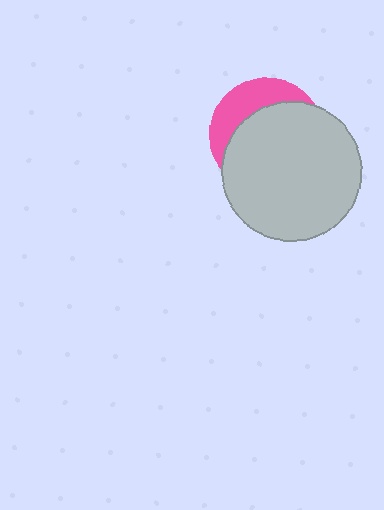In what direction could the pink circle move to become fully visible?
The pink circle could move toward the upper-left. That would shift it out from behind the light gray circle entirely.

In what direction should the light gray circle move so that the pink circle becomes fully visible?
The light gray circle should move toward the lower-right. That is the shortest direction to clear the overlap and leave the pink circle fully visible.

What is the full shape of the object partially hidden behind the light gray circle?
The partially hidden object is a pink circle.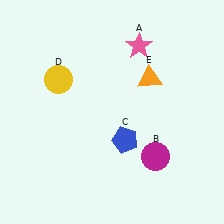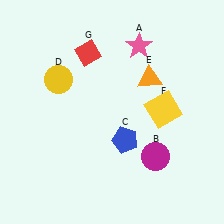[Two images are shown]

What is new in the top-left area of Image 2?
A red diamond (G) was added in the top-left area of Image 2.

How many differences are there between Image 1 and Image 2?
There are 2 differences between the two images.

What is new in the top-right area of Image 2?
A yellow square (F) was added in the top-right area of Image 2.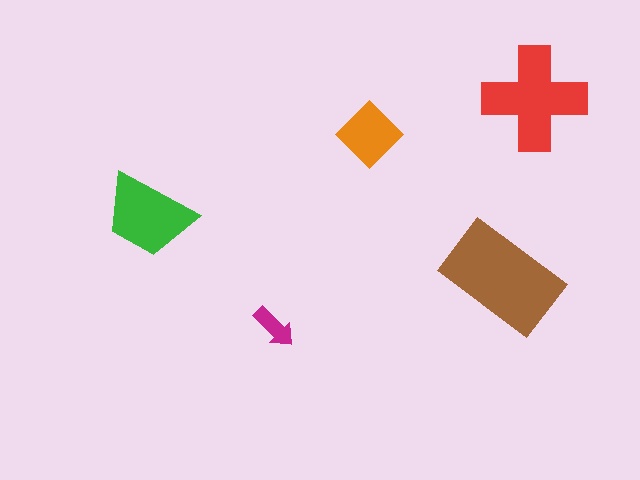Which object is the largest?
The brown rectangle.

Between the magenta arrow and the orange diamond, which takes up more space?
The orange diamond.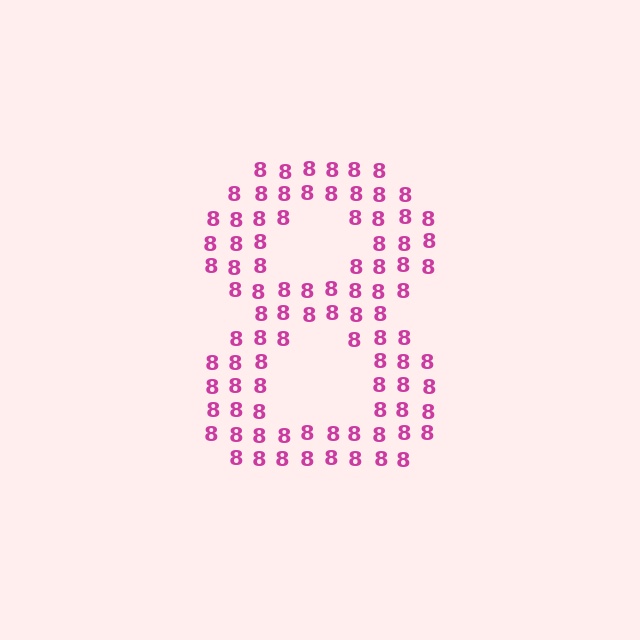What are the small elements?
The small elements are digit 8's.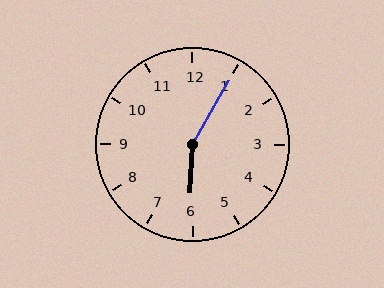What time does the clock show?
6:05.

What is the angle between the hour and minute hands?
Approximately 152 degrees.